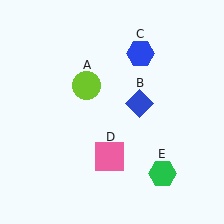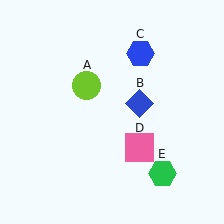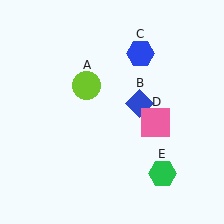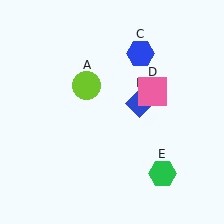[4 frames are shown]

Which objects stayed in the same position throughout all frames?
Lime circle (object A) and blue diamond (object B) and blue hexagon (object C) and green hexagon (object E) remained stationary.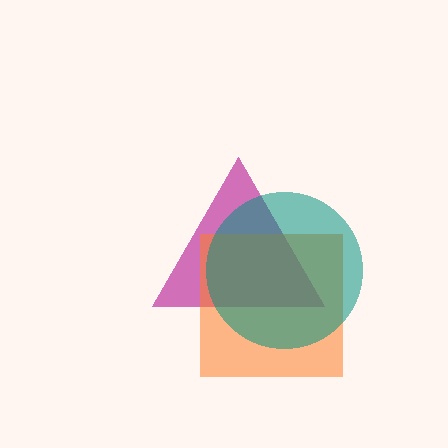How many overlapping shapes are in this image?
There are 3 overlapping shapes in the image.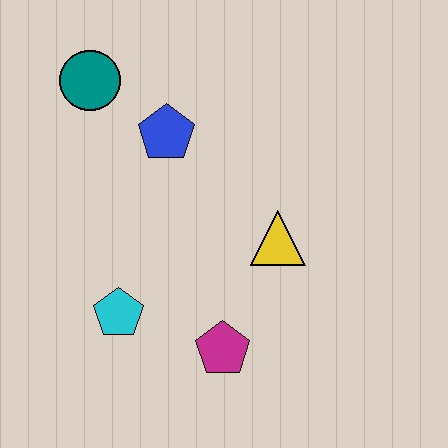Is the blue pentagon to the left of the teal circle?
No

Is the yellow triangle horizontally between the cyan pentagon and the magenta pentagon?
No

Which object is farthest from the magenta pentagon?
The teal circle is farthest from the magenta pentagon.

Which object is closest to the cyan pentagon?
The magenta pentagon is closest to the cyan pentagon.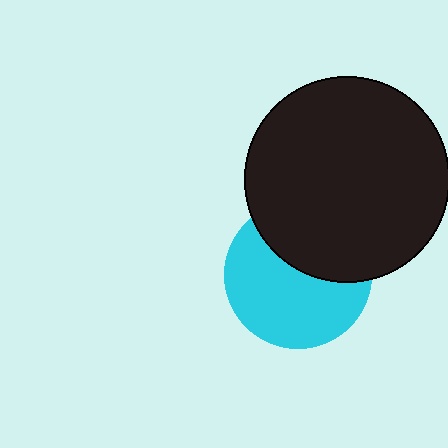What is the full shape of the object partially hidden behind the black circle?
The partially hidden object is a cyan circle.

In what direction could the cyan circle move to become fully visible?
The cyan circle could move down. That would shift it out from behind the black circle entirely.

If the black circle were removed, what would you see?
You would see the complete cyan circle.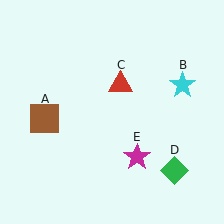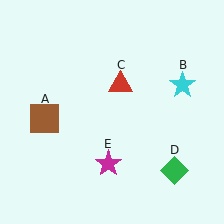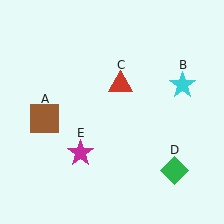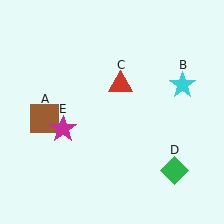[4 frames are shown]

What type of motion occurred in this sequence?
The magenta star (object E) rotated clockwise around the center of the scene.